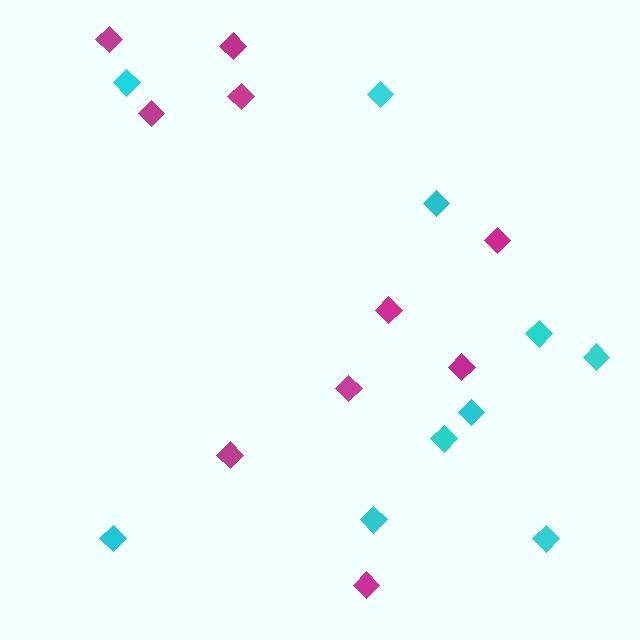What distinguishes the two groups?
There are 2 groups: one group of magenta diamonds (10) and one group of cyan diamonds (10).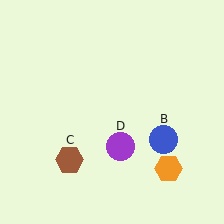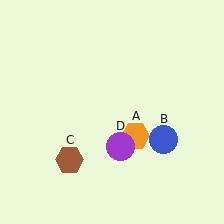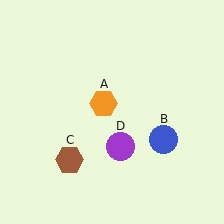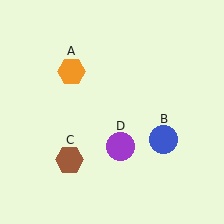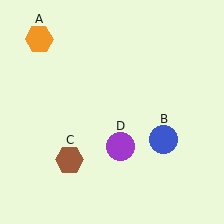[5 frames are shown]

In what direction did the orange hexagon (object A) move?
The orange hexagon (object A) moved up and to the left.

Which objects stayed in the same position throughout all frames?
Blue circle (object B) and brown hexagon (object C) and purple circle (object D) remained stationary.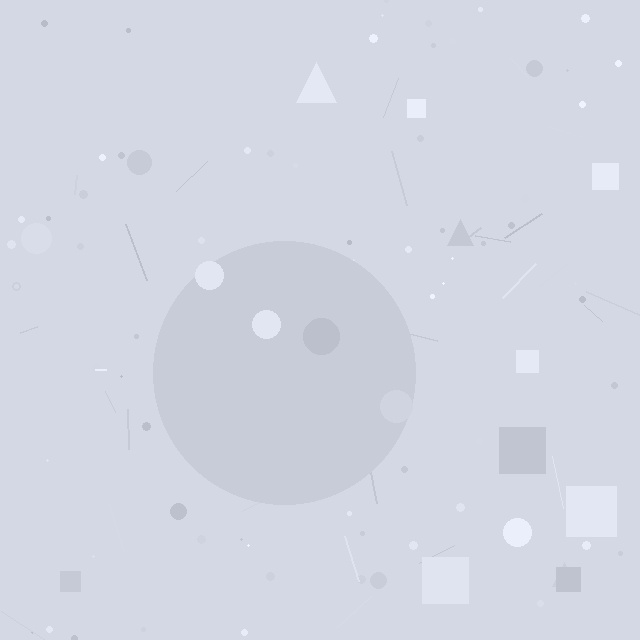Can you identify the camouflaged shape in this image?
The camouflaged shape is a circle.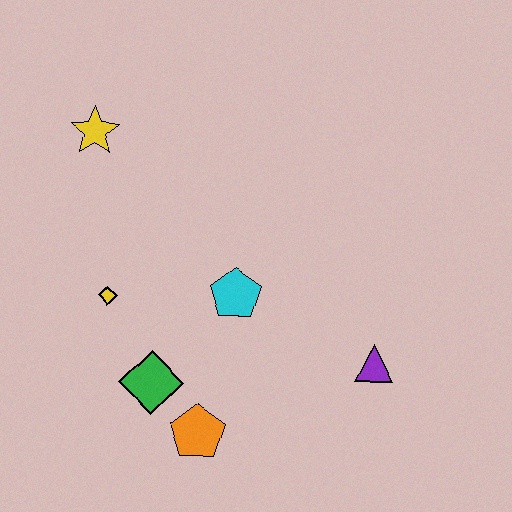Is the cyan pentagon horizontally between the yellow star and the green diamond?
No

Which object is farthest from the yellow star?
The purple triangle is farthest from the yellow star.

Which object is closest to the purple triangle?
The cyan pentagon is closest to the purple triangle.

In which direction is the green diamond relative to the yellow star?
The green diamond is below the yellow star.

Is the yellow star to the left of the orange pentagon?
Yes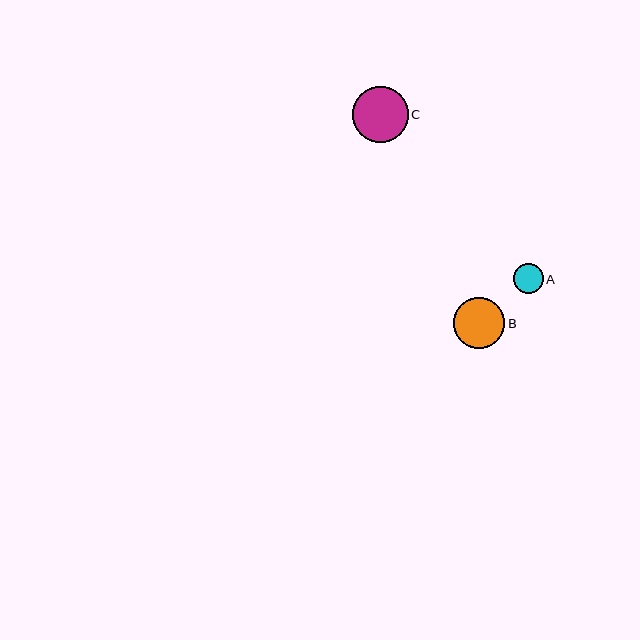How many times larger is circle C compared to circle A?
Circle C is approximately 1.9 times the size of circle A.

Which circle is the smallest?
Circle A is the smallest with a size of approximately 30 pixels.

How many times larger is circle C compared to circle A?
Circle C is approximately 1.9 times the size of circle A.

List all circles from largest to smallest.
From largest to smallest: C, B, A.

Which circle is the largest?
Circle C is the largest with a size of approximately 56 pixels.